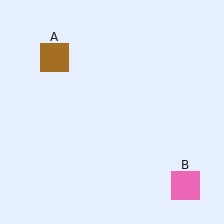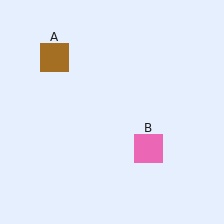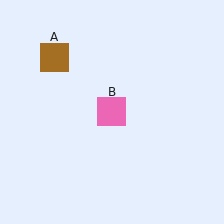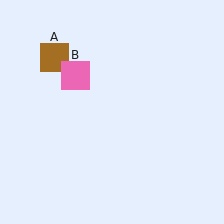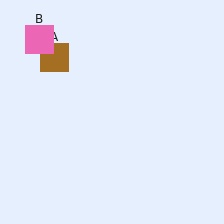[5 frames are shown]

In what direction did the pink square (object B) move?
The pink square (object B) moved up and to the left.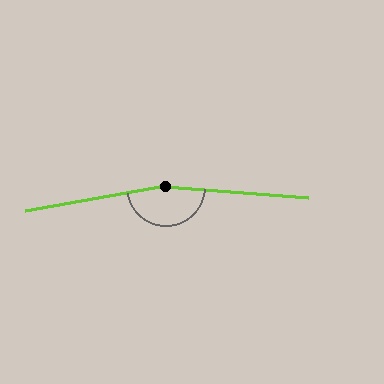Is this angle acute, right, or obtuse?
It is obtuse.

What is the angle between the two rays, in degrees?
Approximately 166 degrees.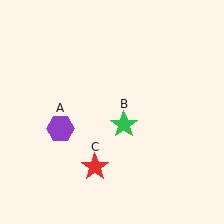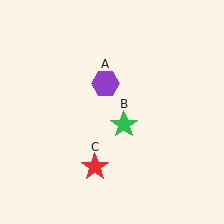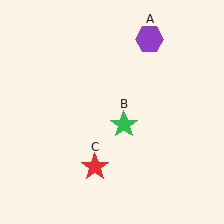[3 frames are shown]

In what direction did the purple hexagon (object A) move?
The purple hexagon (object A) moved up and to the right.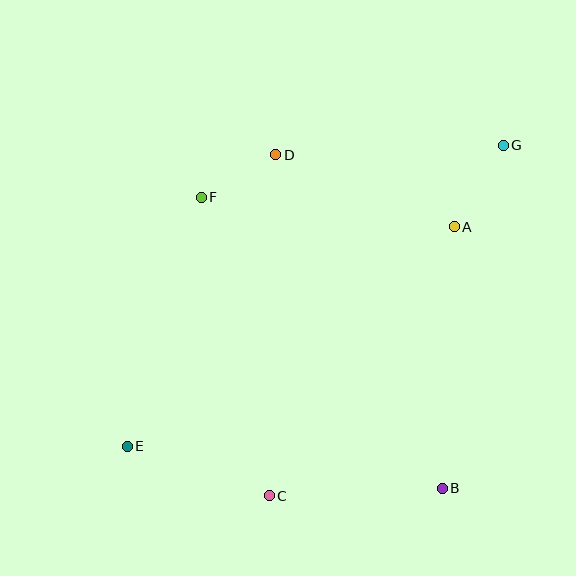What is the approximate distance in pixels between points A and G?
The distance between A and G is approximately 95 pixels.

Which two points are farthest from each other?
Points E and G are farthest from each other.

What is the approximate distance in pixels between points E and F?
The distance between E and F is approximately 259 pixels.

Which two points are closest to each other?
Points D and F are closest to each other.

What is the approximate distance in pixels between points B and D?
The distance between B and D is approximately 373 pixels.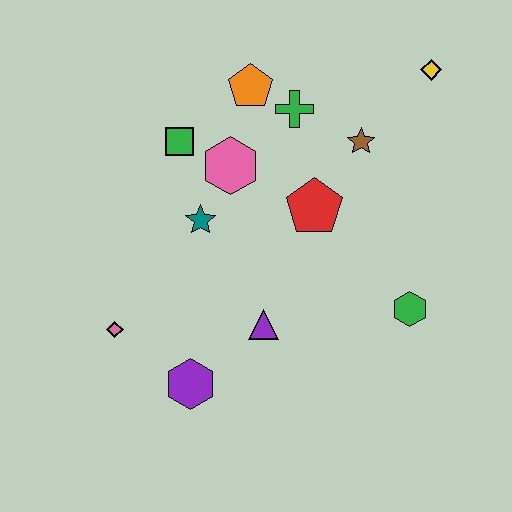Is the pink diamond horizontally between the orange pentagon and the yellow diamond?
No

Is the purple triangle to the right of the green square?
Yes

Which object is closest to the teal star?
The pink hexagon is closest to the teal star.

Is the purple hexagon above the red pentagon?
No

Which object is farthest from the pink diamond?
The yellow diamond is farthest from the pink diamond.